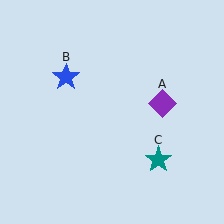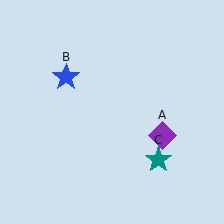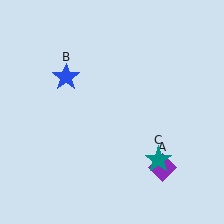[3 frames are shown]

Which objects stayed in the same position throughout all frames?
Blue star (object B) and teal star (object C) remained stationary.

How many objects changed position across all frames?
1 object changed position: purple diamond (object A).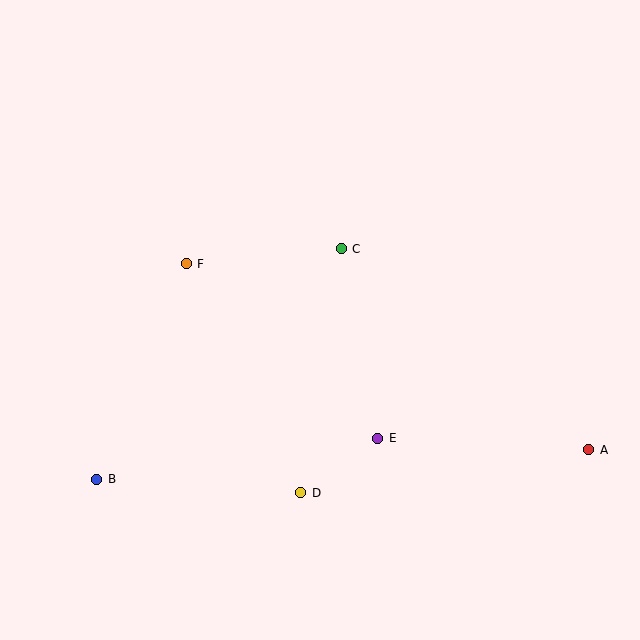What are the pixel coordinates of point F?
Point F is at (186, 264).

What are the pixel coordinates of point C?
Point C is at (341, 249).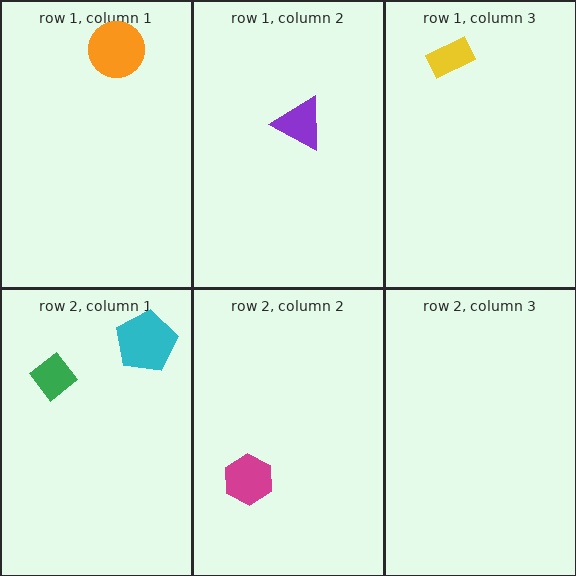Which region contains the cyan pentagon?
The row 2, column 1 region.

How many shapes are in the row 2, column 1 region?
2.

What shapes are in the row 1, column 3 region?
The yellow rectangle.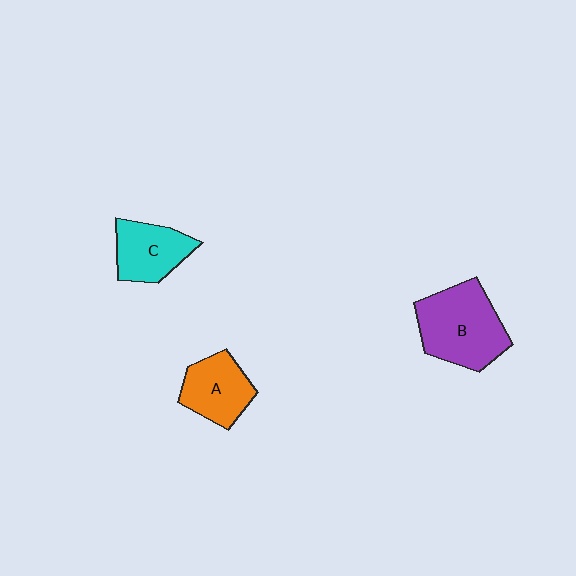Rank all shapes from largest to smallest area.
From largest to smallest: B (purple), C (cyan), A (orange).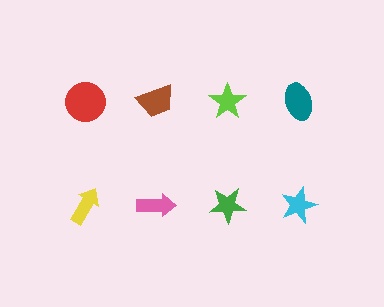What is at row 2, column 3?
A green star.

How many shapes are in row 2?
4 shapes.